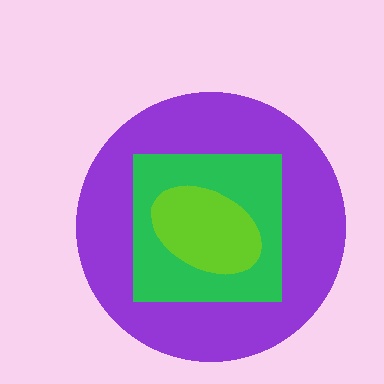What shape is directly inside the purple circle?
The green square.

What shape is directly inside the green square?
The lime ellipse.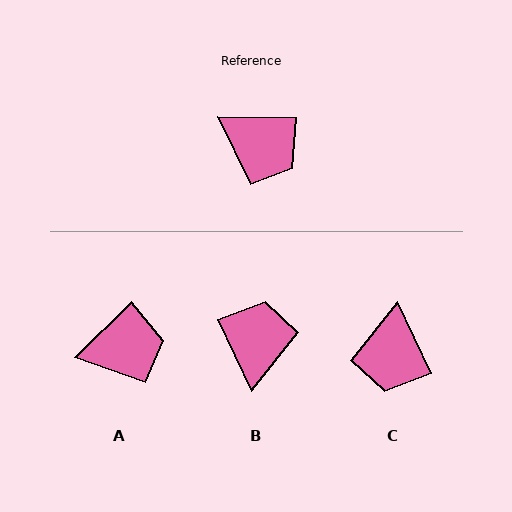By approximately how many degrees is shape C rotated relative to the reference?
Approximately 64 degrees clockwise.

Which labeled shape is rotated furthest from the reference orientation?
B, about 116 degrees away.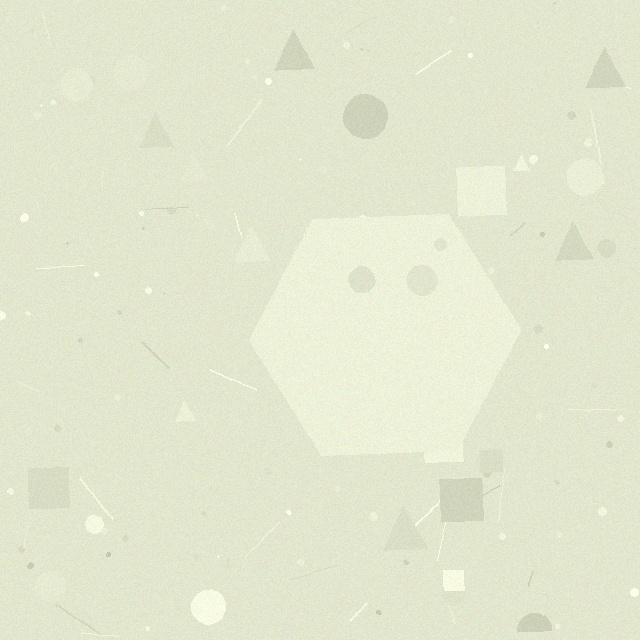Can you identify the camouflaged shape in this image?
The camouflaged shape is a hexagon.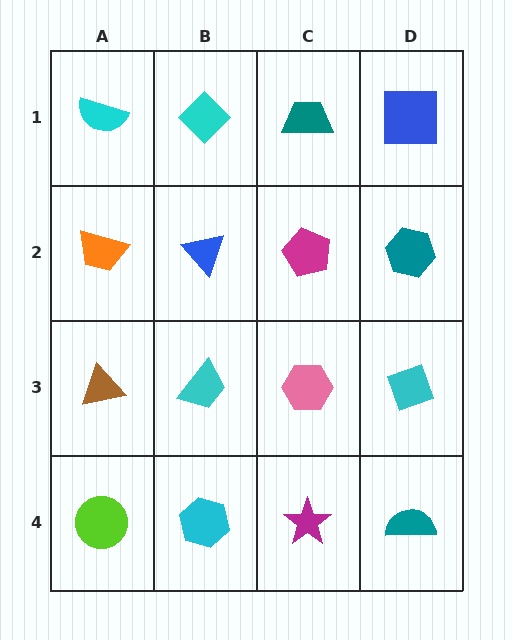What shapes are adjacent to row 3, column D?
A teal hexagon (row 2, column D), a teal semicircle (row 4, column D), a pink hexagon (row 3, column C).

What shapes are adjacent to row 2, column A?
A cyan semicircle (row 1, column A), a brown triangle (row 3, column A), a blue triangle (row 2, column B).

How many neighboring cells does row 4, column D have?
2.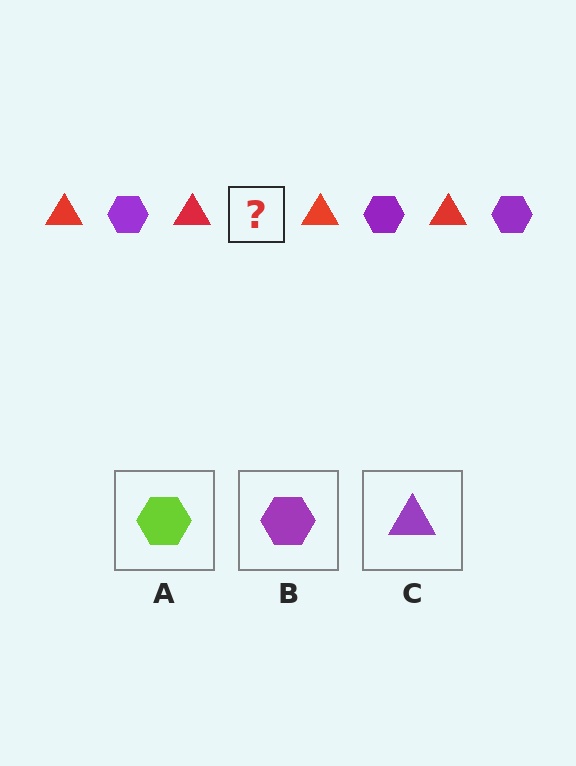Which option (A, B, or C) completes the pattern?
B.